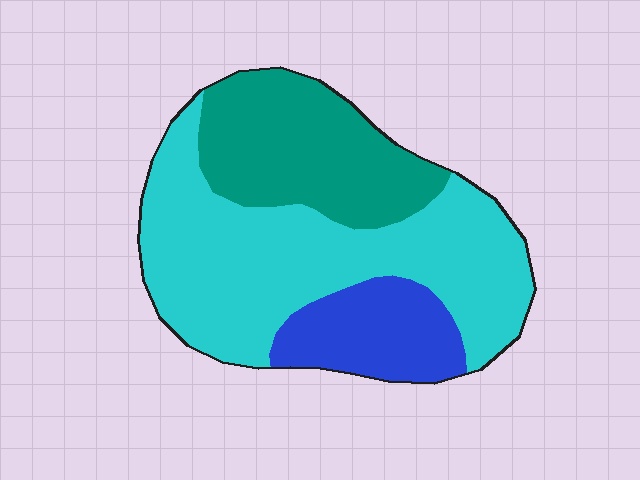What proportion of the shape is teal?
Teal covers about 30% of the shape.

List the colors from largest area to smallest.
From largest to smallest: cyan, teal, blue.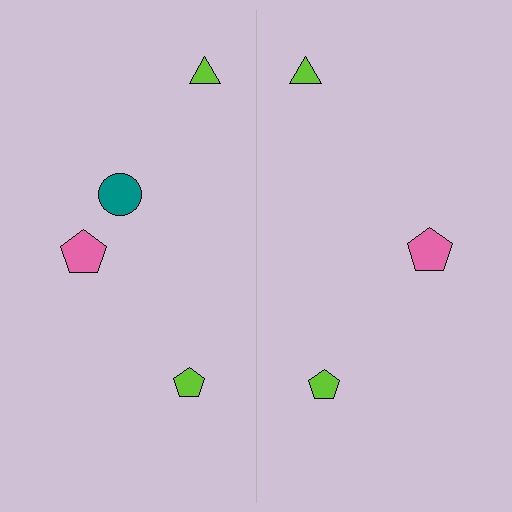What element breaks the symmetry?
A teal circle is missing from the right side.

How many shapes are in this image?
There are 7 shapes in this image.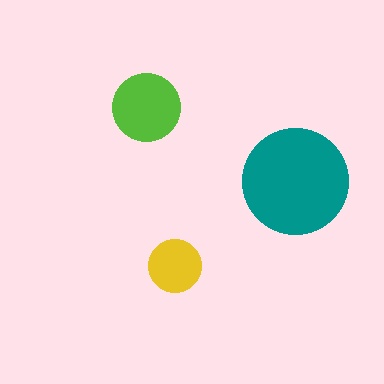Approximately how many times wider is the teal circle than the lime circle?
About 1.5 times wider.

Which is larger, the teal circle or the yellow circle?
The teal one.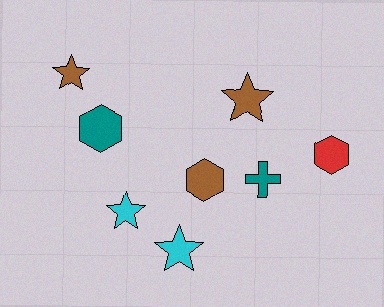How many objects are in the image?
There are 8 objects.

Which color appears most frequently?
Brown, with 3 objects.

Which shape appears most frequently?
Star, with 4 objects.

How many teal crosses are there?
There is 1 teal cross.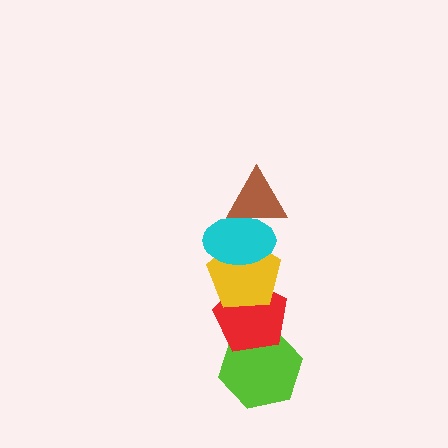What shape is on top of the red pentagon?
The yellow pentagon is on top of the red pentagon.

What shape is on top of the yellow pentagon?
The cyan ellipse is on top of the yellow pentagon.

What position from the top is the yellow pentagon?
The yellow pentagon is 3rd from the top.